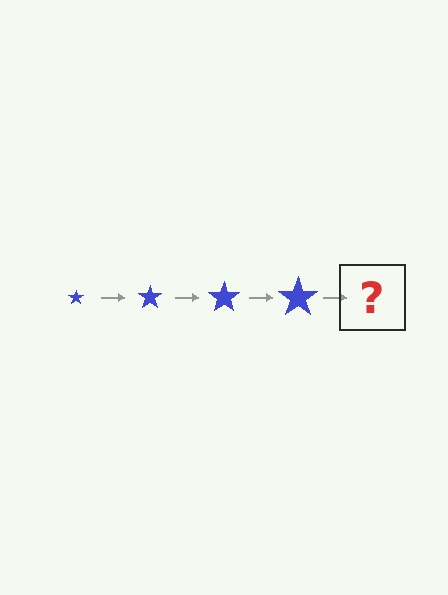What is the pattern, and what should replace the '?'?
The pattern is that the star gets progressively larger each step. The '?' should be a blue star, larger than the previous one.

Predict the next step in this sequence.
The next step is a blue star, larger than the previous one.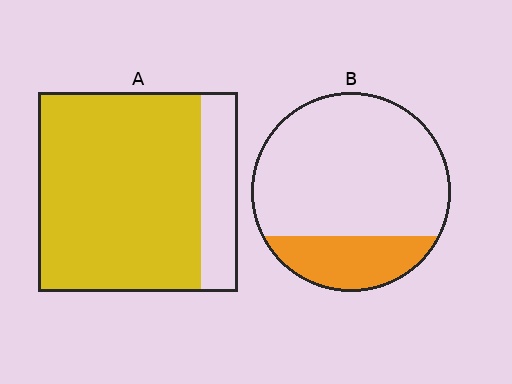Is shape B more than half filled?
No.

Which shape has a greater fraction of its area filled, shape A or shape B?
Shape A.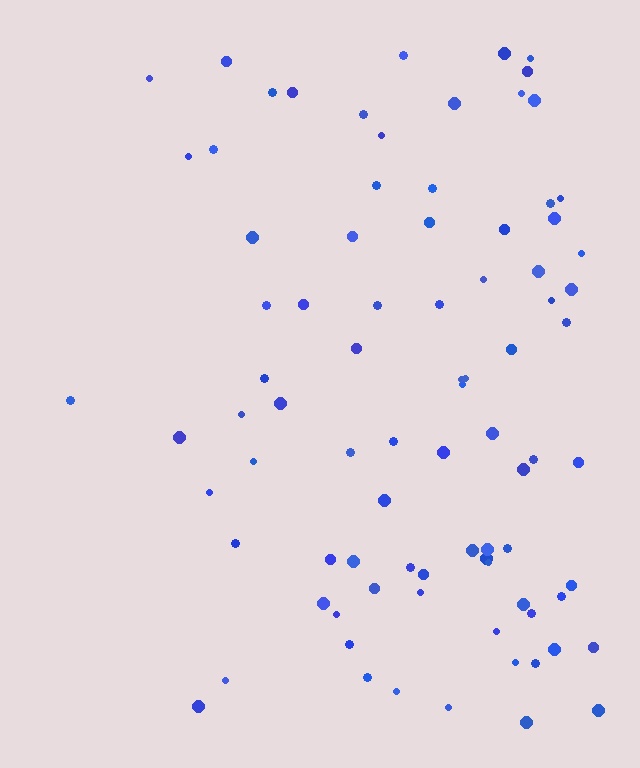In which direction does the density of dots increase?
From left to right, with the right side densest.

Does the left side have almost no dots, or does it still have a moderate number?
Still a moderate number, just noticeably fewer than the right.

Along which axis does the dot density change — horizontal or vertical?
Horizontal.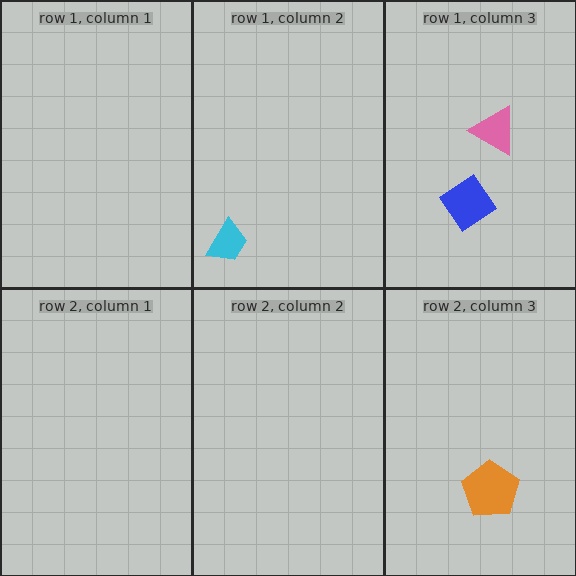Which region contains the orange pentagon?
The row 2, column 3 region.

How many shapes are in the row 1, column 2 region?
1.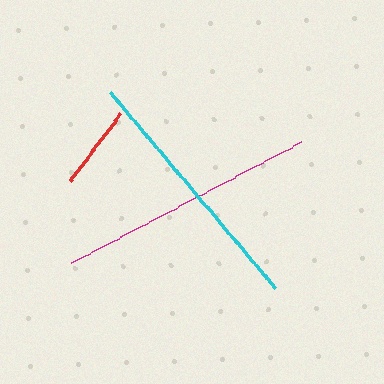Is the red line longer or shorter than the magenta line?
The magenta line is longer than the red line.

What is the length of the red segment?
The red segment is approximately 85 pixels long.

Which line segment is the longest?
The magenta line is the longest at approximately 260 pixels.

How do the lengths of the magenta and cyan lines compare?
The magenta and cyan lines are approximately the same length.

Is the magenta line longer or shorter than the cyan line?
The magenta line is longer than the cyan line.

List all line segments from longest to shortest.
From longest to shortest: magenta, cyan, red.